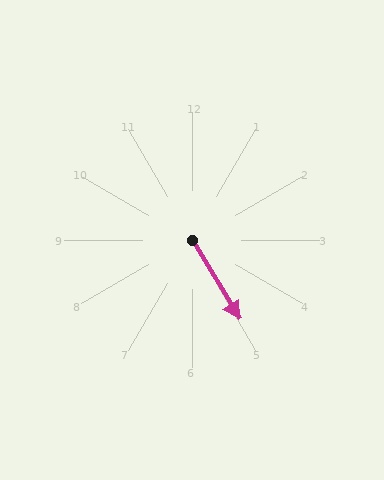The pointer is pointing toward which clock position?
Roughly 5 o'clock.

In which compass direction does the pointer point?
Southeast.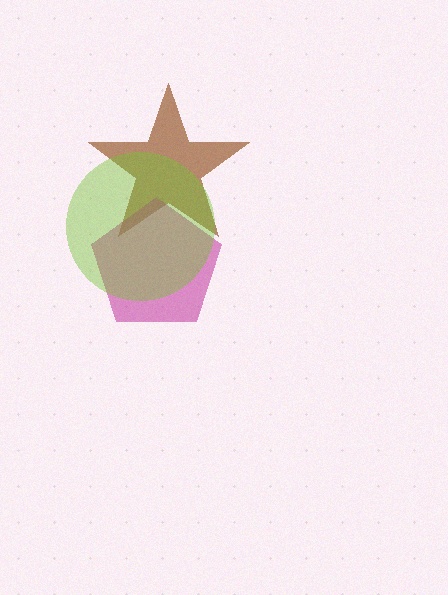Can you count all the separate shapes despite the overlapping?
Yes, there are 3 separate shapes.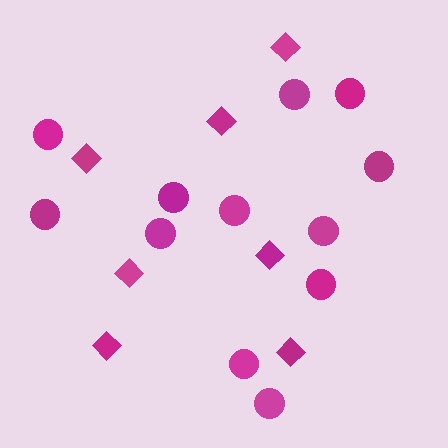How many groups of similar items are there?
There are 2 groups: one group of diamonds (7) and one group of circles (12).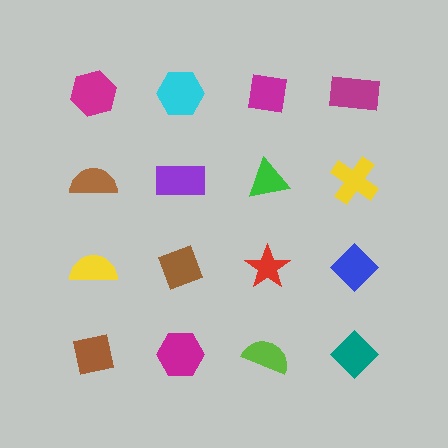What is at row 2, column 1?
A brown semicircle.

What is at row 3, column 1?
A yellow semicircle.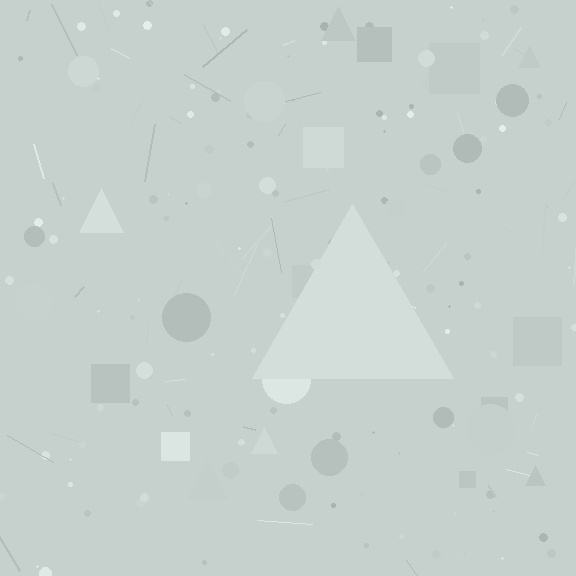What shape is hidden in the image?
A triangle is hidden in the image.